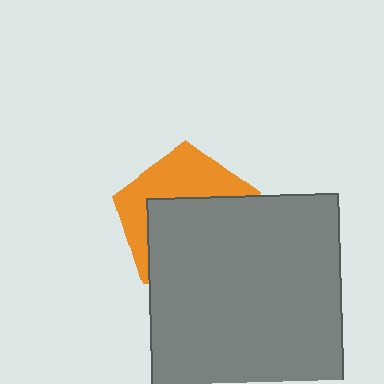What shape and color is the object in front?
The object in front is a gray square.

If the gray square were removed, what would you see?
You would see the complete orange pentagon.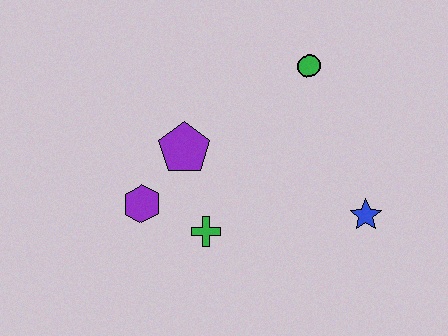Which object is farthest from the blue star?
The purple hexagon is farthest from the blue star.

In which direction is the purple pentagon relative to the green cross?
The purple pentagon is above the green cross.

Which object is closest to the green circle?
The purple pentagon is closest to the green circle.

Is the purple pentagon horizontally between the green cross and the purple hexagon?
Yes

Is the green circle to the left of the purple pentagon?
No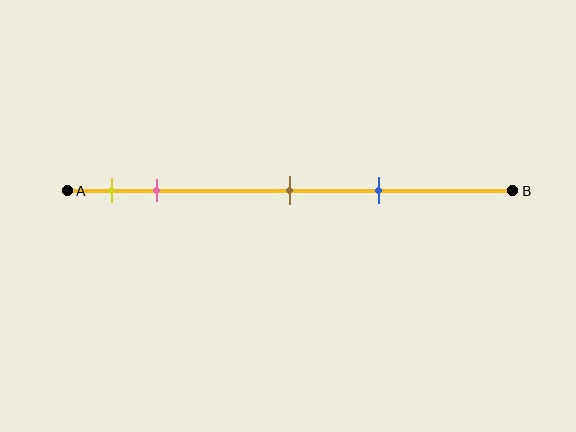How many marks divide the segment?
There are 4 marks dividing the segment.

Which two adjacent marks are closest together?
The yellow and pink marks are the closest adjacent pair.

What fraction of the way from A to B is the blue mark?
The blue mark is approximately 70% (0.7) of the way from A to B.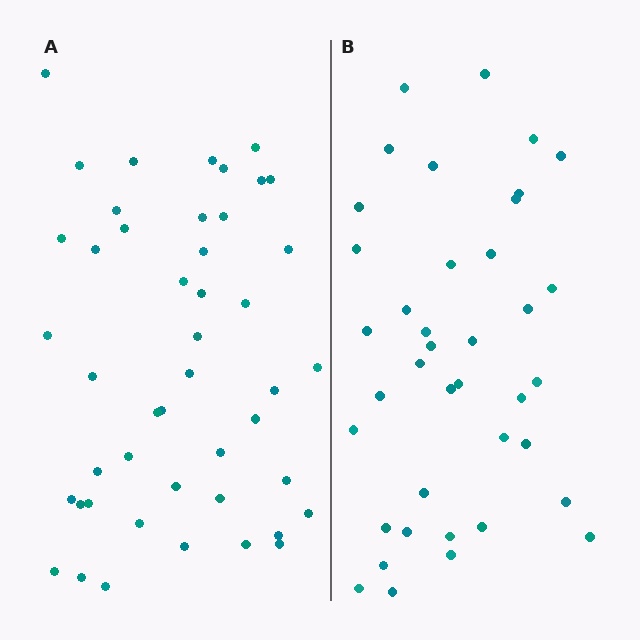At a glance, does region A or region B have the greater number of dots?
Region A (the left region) has more dots.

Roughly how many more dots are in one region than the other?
Region A has roughly 8 or so more dots than region B.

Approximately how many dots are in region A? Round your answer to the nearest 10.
About 50 dots. (The exact count is 46, which rounds to 50.)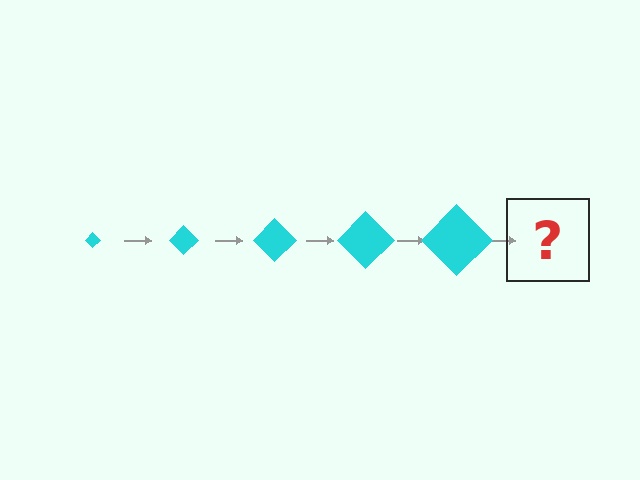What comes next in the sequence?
The next element should be a cyan diamond, larger than the previous one.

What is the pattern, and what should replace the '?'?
The pattern is that the diamond gets progressively larger each step. The '?' should be a cyan diamond, larger than the previous one.